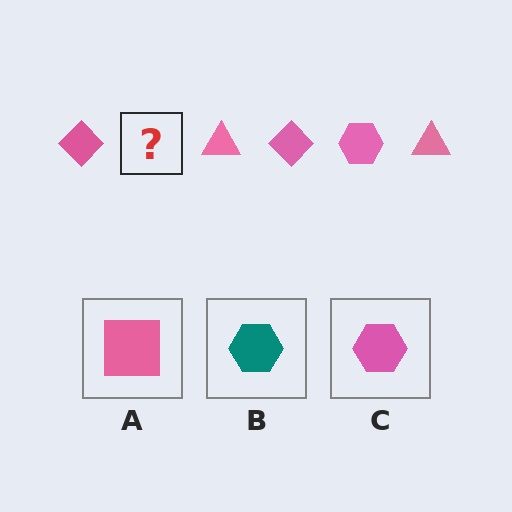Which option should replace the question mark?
Option C.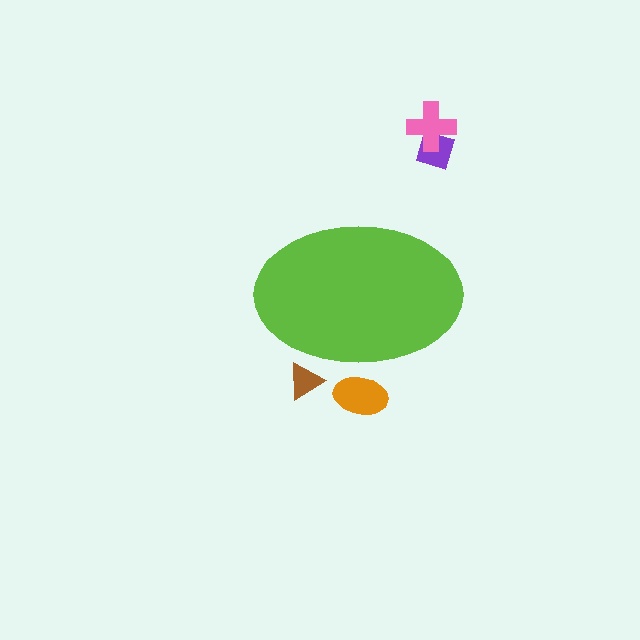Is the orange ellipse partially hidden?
Yes, the orange ellipse is partially hidden behind the lime ellipse.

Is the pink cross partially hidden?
No, the pink cross is fully visible.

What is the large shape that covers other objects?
A lime ellipse.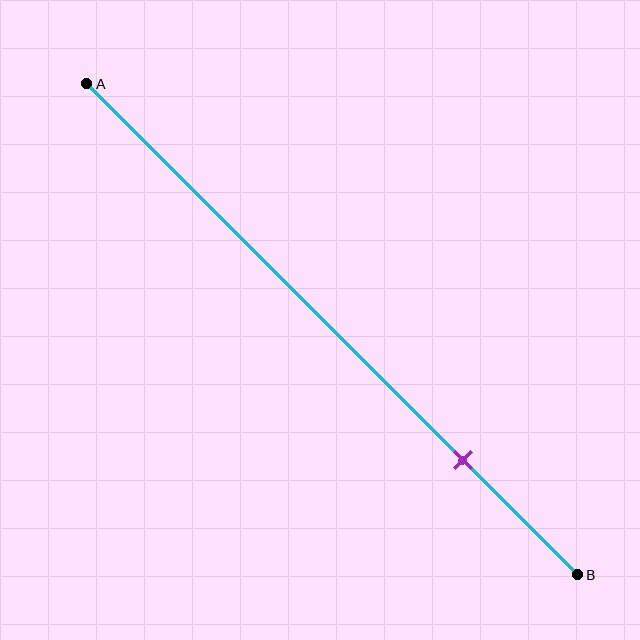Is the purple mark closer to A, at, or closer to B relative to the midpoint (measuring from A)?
The purple mark is closer to point B than the midpoint of segment AB.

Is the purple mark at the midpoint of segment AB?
No, the mark is at about 75% from A, not at the 50% midpoint.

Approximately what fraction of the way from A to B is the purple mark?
The purple mark is approximately 75% of the way from A to B.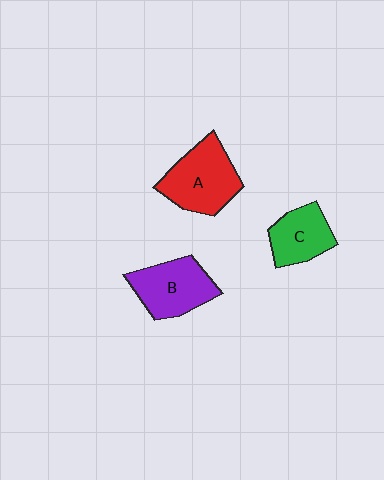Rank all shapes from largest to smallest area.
From largest to smallest: A (red), B (purple), C (green).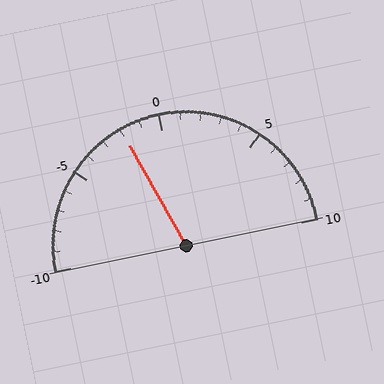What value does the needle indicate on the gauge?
The needle indicates approximately -2.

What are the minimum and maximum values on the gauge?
The gauge ranges from -10 to 10.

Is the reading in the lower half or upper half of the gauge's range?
The reading is in the lower half of the range (-10 to 10).